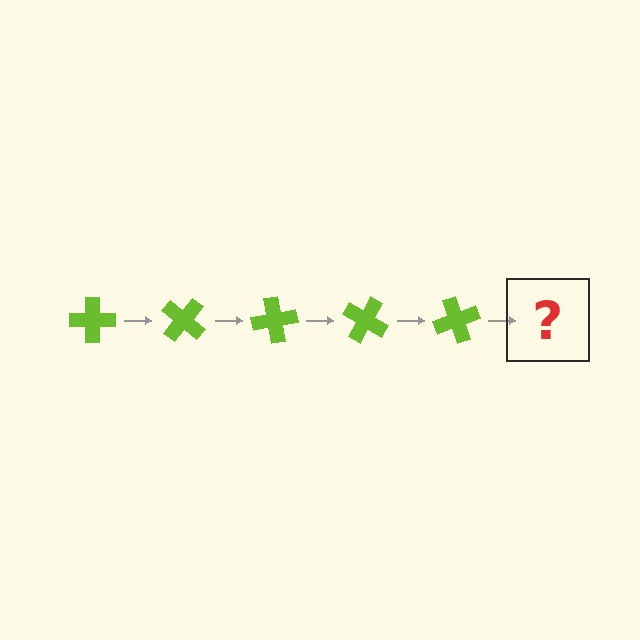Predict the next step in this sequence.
The next step is a lime cross rotated 200 degrees.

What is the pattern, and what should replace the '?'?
The pattern is that the cross rotates 40 degrees each step. The '?' should be a lime cross rotated 200 degrees.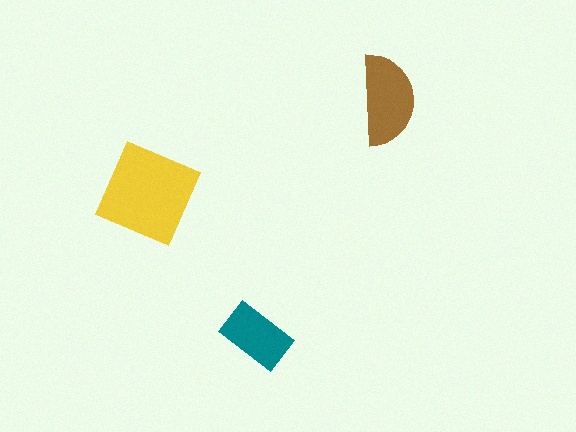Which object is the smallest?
The teal rectangle.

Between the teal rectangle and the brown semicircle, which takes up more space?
The brown semicircle.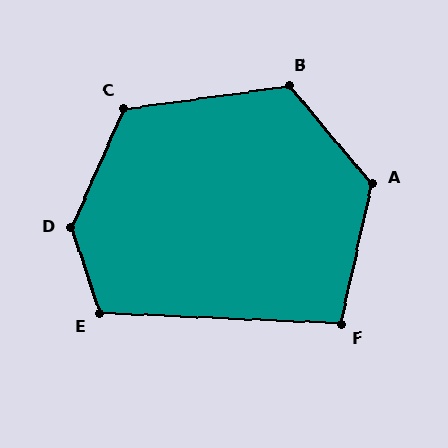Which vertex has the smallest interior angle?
F, at approximately 100 degrees.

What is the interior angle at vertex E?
Approximately 111 degrees (obtuse).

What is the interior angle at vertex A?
Approximately 128 degrees (obtuse).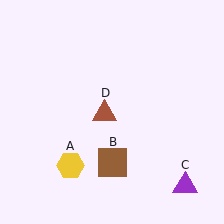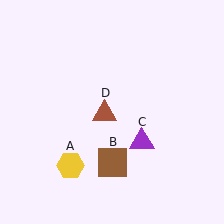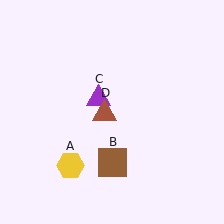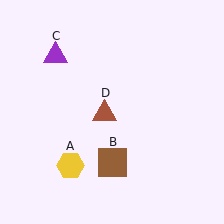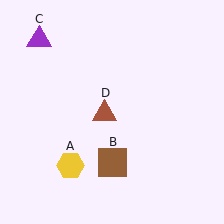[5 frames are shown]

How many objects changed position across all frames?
1 object changed position: purple triangle (object C).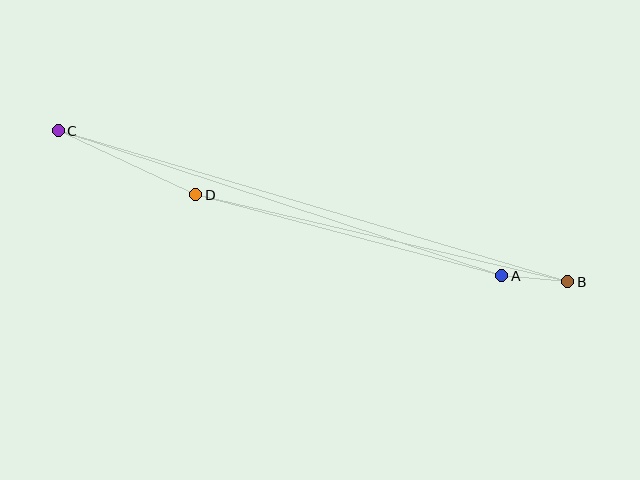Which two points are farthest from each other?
Points B and C are farthest from each other.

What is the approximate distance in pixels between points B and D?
The distance between B and D is approximately 382 pixels.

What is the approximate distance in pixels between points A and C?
The distance between A and C is approximately 467 pixels.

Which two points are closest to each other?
Points A and B are closest to each other.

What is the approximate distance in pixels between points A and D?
The distance between A and D is approximately 317 pixels.